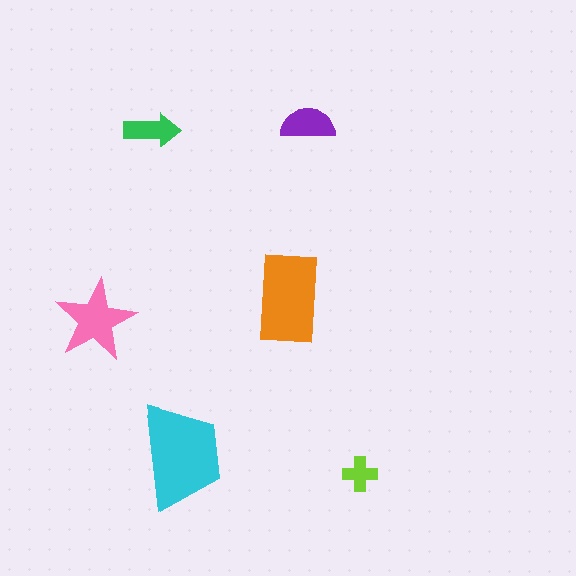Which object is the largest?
The cyan trapezoid.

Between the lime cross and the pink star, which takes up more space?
The pink star.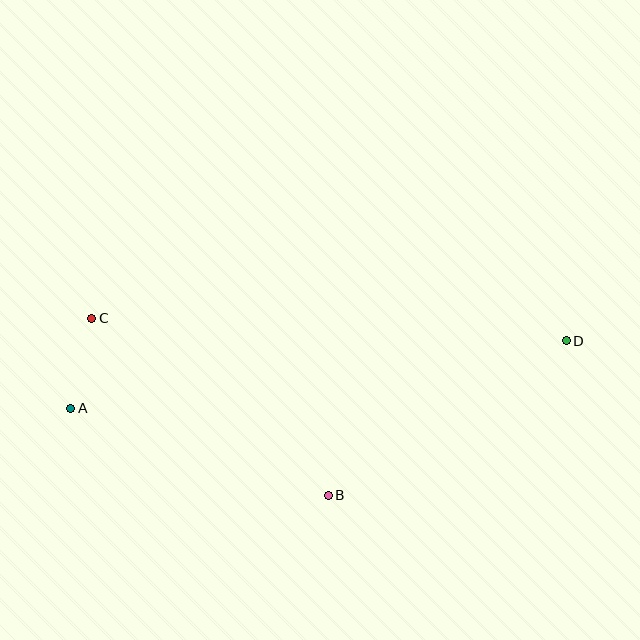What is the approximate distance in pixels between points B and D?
The distance between B and D is approximately 284 pixels.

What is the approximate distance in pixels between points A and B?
The distance between A and B is approximately 272 pixels.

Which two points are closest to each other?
Points A and C are closest to each other.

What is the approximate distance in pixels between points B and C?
The distance between B and C is approximately 295 pixels.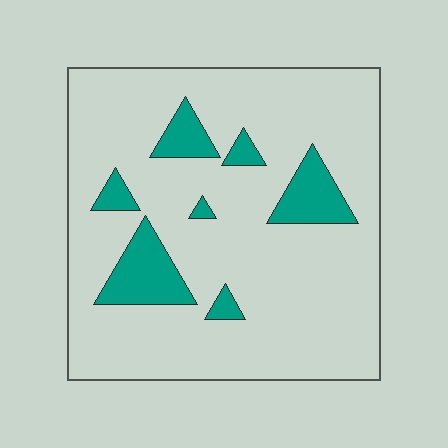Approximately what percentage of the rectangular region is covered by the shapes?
Approximately 15%.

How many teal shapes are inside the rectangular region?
7.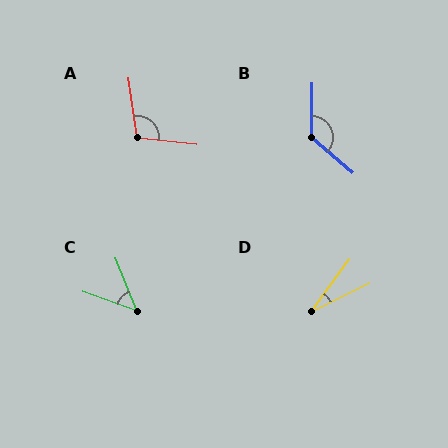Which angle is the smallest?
D, at approximately 28 degrees.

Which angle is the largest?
B, at approximately 130 degrees.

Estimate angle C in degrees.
Approximately 48 degrees.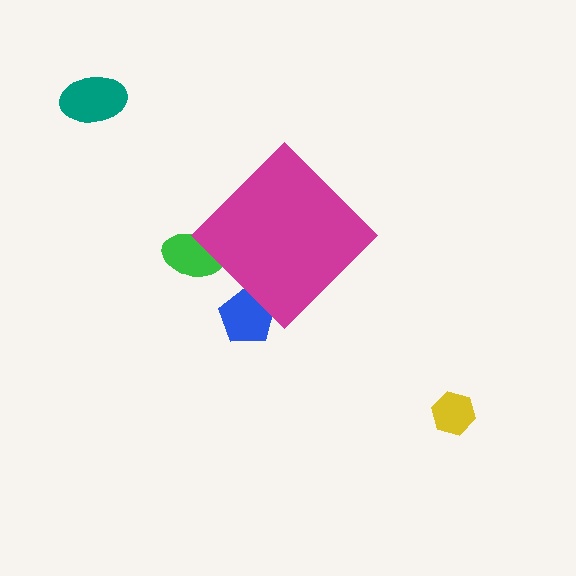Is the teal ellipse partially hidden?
No, the teal ellipse is fully visible.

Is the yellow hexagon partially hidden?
No, the yellow hexagon is fully visible.